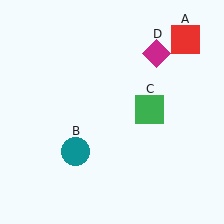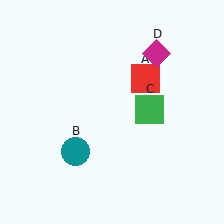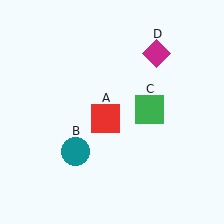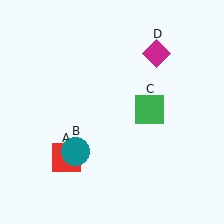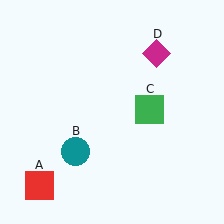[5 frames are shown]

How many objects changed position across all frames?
1 object changed position: red square (object A).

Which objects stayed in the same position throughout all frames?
Teal circle (object B) and green square (object C) and magenta diamond (object D) remained stationary.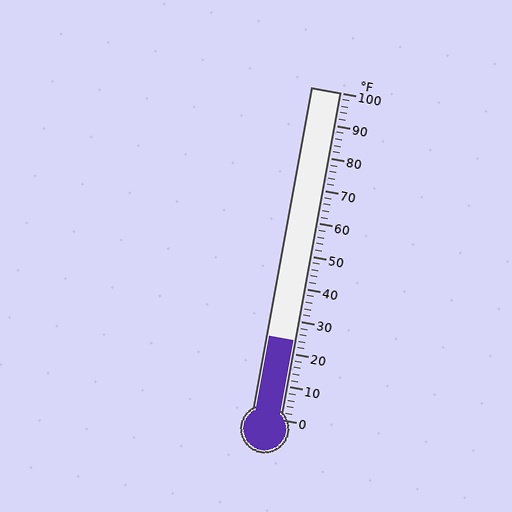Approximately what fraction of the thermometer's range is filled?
The thermometer is filled to approximately 25% of its range.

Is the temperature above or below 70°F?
The temperature is below 70°F.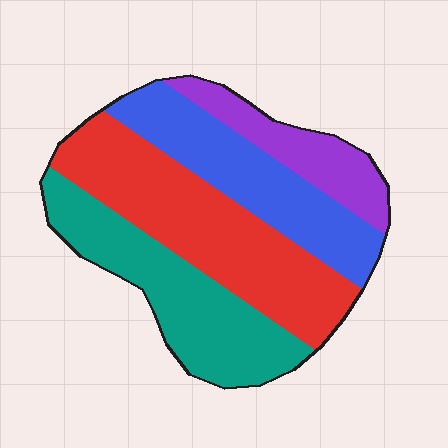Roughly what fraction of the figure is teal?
Teal covers around 25% of the figure.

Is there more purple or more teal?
Teal.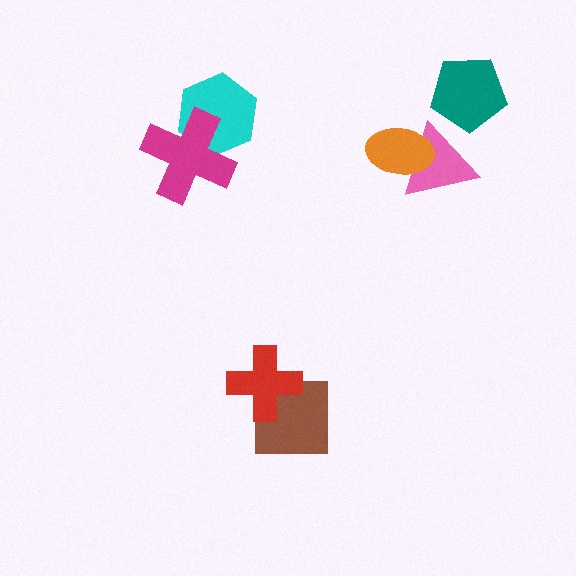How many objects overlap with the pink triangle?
1 object overlaps with the pink triangle.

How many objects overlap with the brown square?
1 object overlaps with the brown square.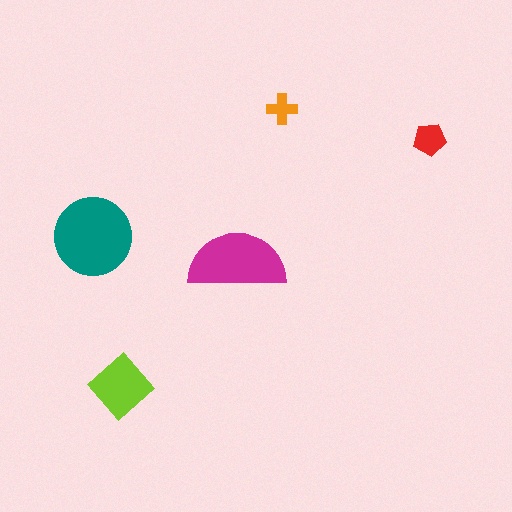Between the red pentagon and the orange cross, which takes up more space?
The red pentagon.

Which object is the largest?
The teal circle.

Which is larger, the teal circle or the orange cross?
The teal circle.